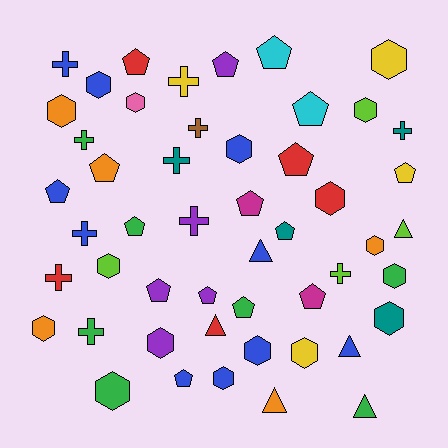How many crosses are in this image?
There are 11 crosses.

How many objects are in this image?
There are 50 objects.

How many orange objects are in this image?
There are 5 orange objects.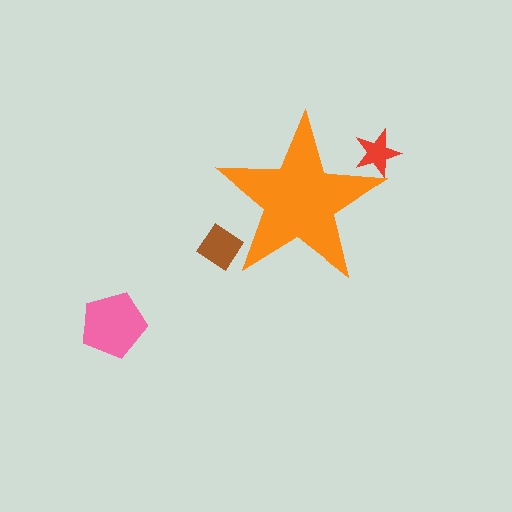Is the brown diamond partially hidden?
Yes, the brown diamond is partially hidden behind the orange star.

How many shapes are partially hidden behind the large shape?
2 shapes are partially hidden.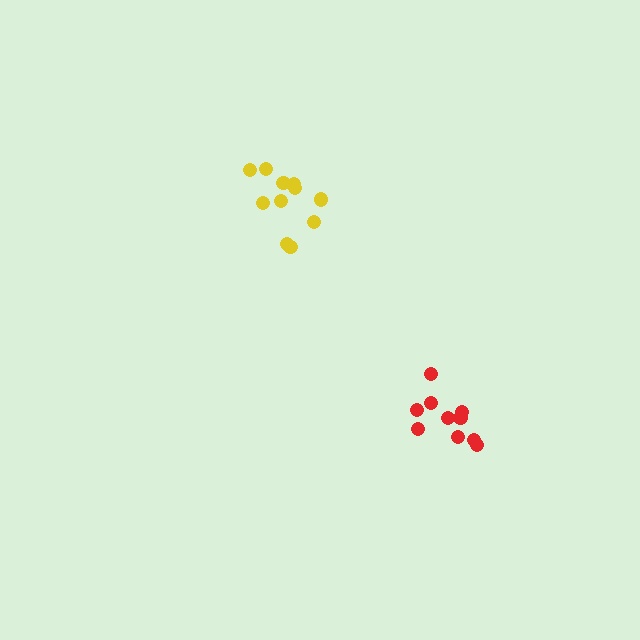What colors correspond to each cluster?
The clusters are colored: red, yellow.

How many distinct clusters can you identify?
There are 2 distinct clusters.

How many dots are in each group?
Group 1: 10 dots, Group 2: 11 dots (21 total).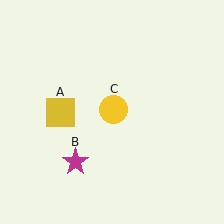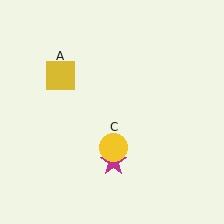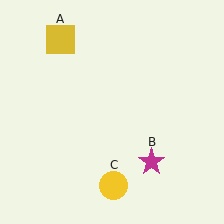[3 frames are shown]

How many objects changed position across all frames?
3 objects changed position: yellow square (object A), magenta star (object B), yellow circle (object C).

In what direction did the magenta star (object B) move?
The magenta star (object B) moved right.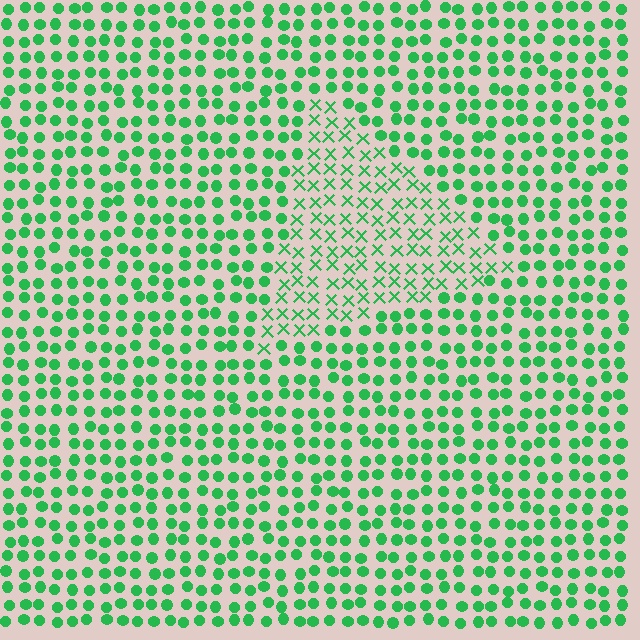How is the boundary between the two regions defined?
The boundary is defined by a change in element shape: X marks inside vs. circles outside. All elements share the same color and spacing.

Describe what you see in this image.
The image is filled with small green elements arranged in a uniform grid. A triangle-shaped region contains X marks, while the surrounding area contains circles. The boundary is defined purely by the change in element shape.